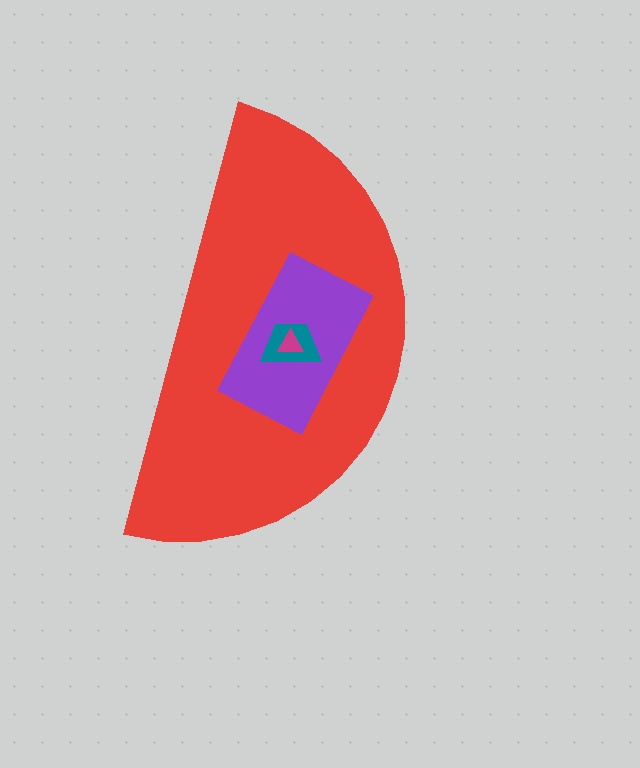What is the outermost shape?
The red semicircle.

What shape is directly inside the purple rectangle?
The teal trapezoid.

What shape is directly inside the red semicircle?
The purple rectangle.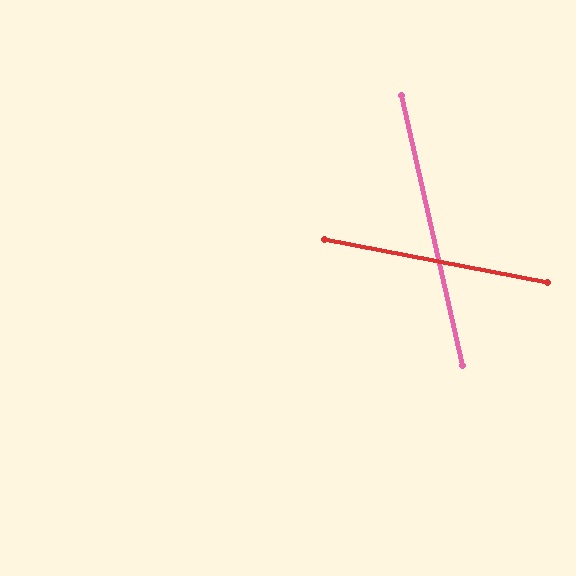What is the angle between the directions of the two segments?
Approximately 66 degrees.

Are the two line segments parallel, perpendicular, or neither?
Neither parallel nor perpendicular — they differ by about 66°.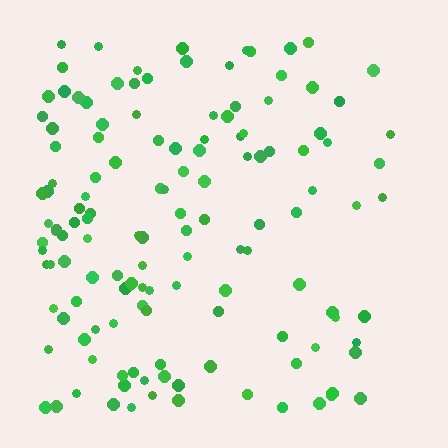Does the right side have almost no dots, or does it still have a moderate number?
Still a moderate number, just noticeably fewer than the left.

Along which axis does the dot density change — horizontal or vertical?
Horizontal.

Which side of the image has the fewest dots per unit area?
The right.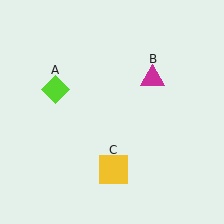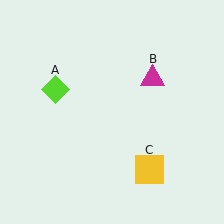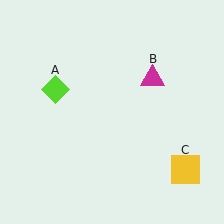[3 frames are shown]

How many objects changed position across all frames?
1 object changed position: yellow square (object C).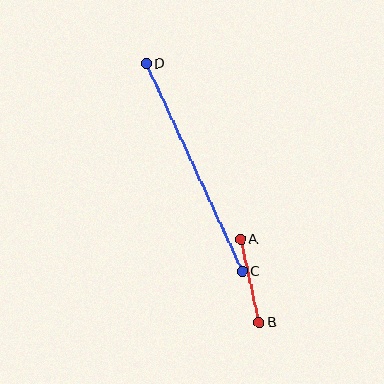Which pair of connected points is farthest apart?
Points C and D are farthest apart.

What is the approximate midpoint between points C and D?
The midpoint is at approximately (194, 167) pixels.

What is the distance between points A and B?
The distance is approximately 86 pixels.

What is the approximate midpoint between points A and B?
The midpoint is at approximately (250, 281) pixels.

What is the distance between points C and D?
The distance is approximately 229 pixels.